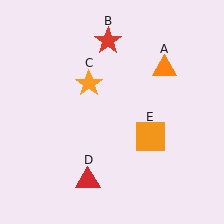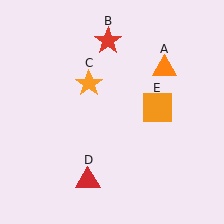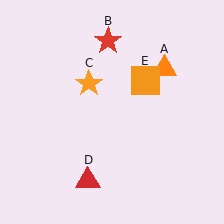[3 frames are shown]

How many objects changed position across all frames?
1 object changed position: orange square (object E).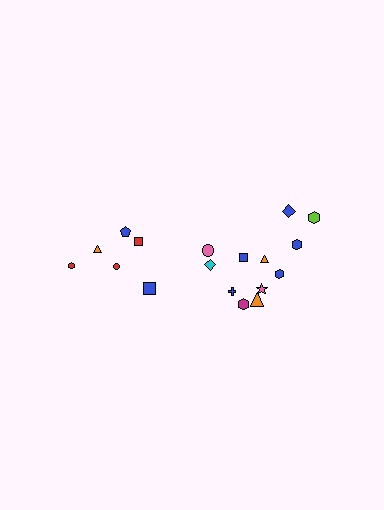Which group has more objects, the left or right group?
The right group.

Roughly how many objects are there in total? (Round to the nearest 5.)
Roughly 20 objects in total.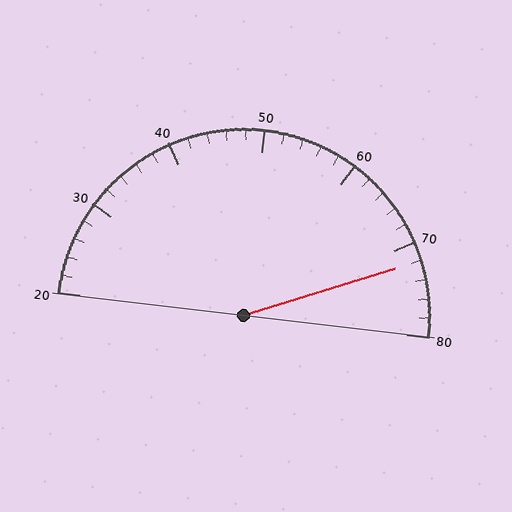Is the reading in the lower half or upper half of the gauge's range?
The reading is in the upper half of the range (20 to 80).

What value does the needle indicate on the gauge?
The needle indicates approximately 72.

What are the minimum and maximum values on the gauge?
The gauge ranges from 20 to 80.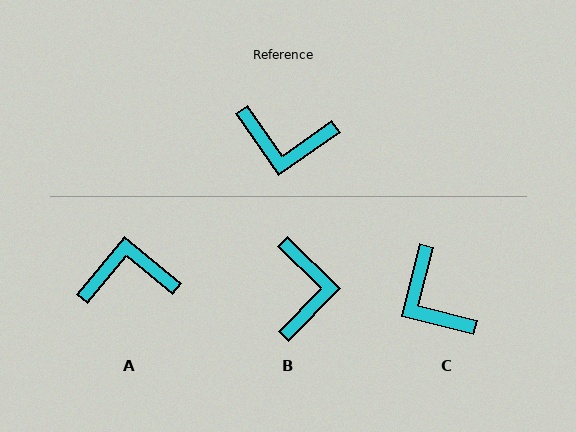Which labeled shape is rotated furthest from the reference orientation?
A, about 165 degrees away.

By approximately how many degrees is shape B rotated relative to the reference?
Approximately 100 degrees counter-clockwise.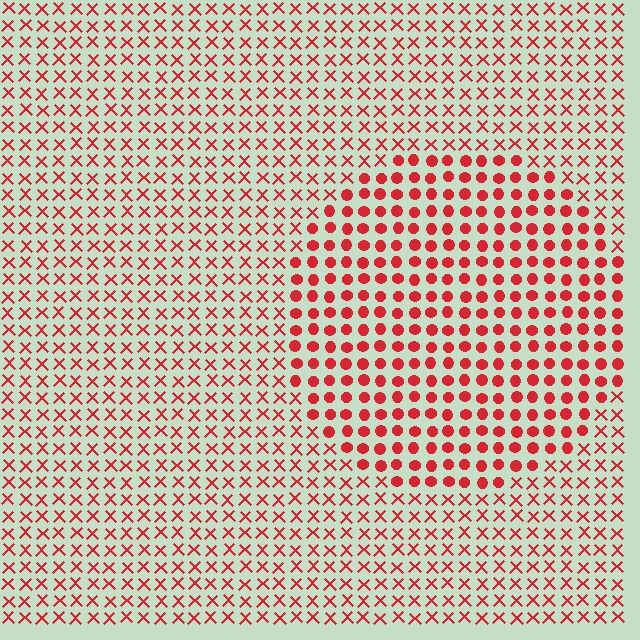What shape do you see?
I see a circle.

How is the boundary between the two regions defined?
The boundary is defined by a change in element shape: circles inside vs. X marks outside. All elements share the same color and spacing.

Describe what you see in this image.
The image is filled with small red elements arranged in a uniform grid. A circle-shaped region contains circles, while the surrounding area contains X marks. The boundary is defined purely by the change in element shape.